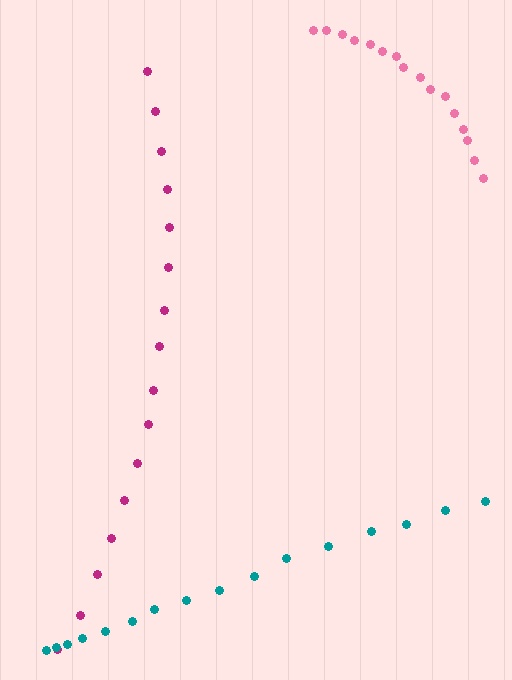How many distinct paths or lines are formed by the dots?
There are 3 distinct paths.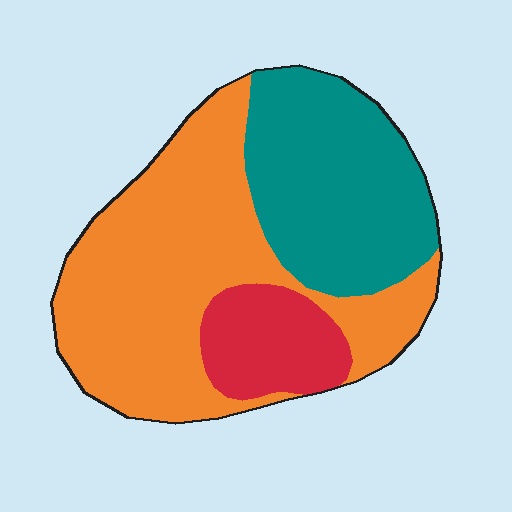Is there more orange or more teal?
Orange.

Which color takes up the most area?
Orange, at roughly 55%.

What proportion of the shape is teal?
Teal covers 33% of the shape.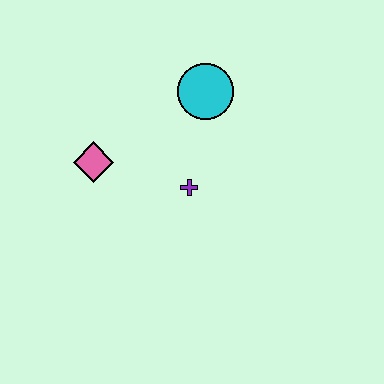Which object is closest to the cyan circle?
The purple cross is closest to the cyan circle.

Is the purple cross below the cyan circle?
Yes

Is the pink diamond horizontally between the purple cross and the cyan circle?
No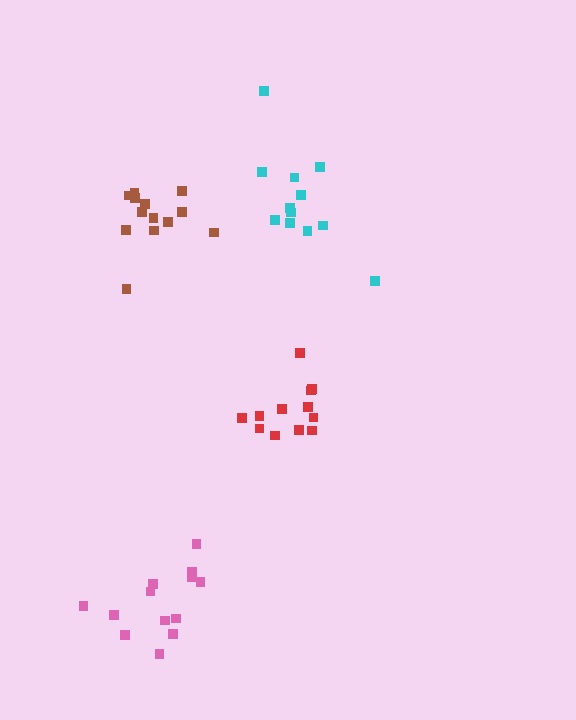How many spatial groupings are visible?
There are 4 spatial groupings.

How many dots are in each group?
Group 1: 13 dots, Group 2: 13 dots, Group 3: 12 dots, Group 4: 13 dots (51 total).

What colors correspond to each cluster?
The clusters are colored: brown, cyan, red, pink.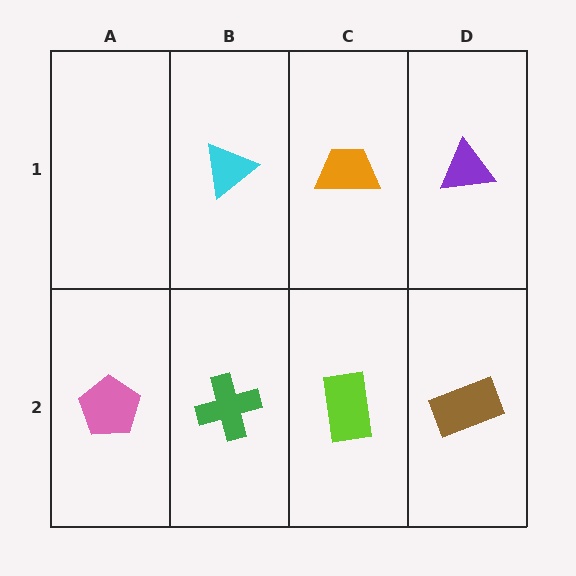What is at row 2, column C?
A lime rectangle.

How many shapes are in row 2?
4 shapes.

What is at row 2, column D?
A brown rectangle.